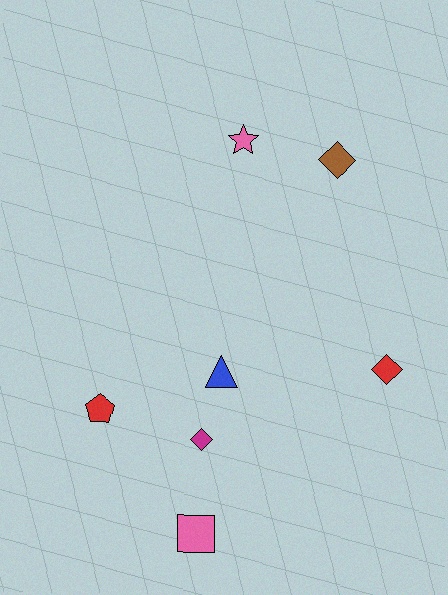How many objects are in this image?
There are 7 objects.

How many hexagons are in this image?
There are no hexagons.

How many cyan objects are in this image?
There are no cyan objects.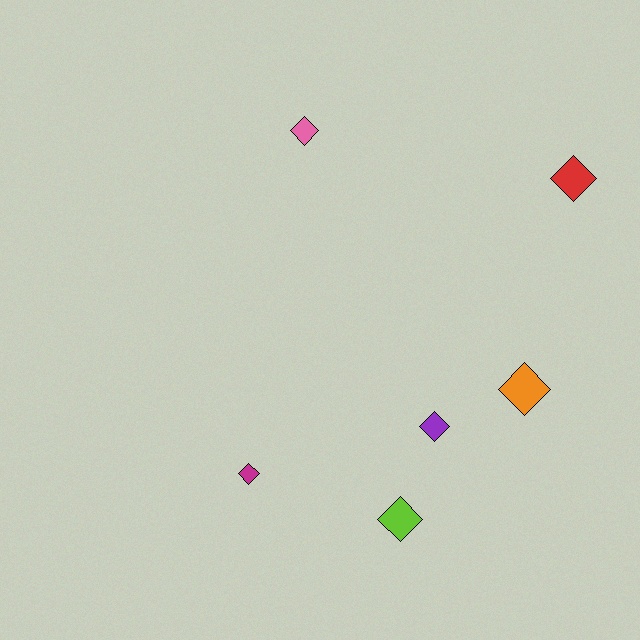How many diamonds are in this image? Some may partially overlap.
There are 6 diamonds.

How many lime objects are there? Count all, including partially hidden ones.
There is 1 lime object.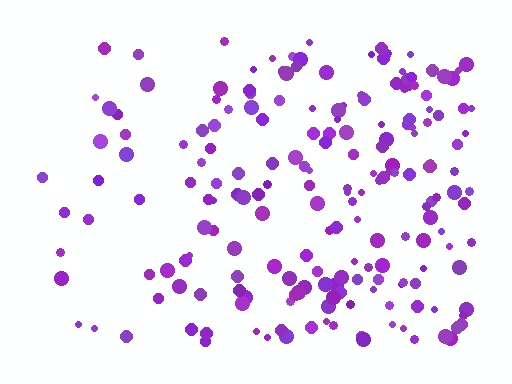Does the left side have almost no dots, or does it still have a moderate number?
Still a moderate number, just noticeably fewer than the right.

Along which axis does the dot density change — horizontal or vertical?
Horizontal.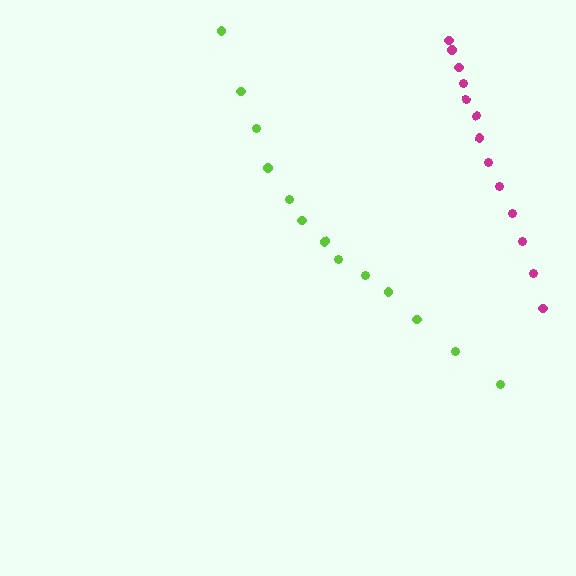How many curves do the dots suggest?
There are 2 distinct paths.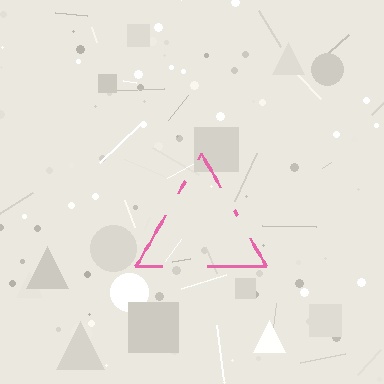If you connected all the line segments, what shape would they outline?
They would outline a triangle.